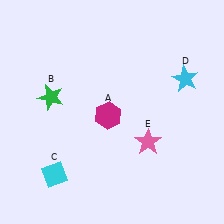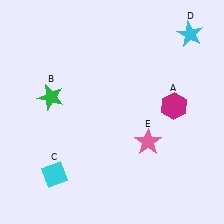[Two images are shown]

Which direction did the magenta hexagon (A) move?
The magenta hexagon (A) moved right.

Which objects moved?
The objects that moved are: the magenta hexagon (A), the cyan star (D).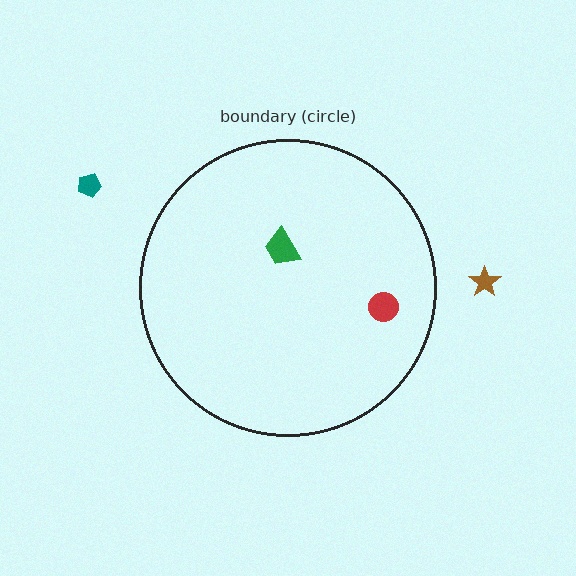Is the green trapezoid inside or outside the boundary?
Inside.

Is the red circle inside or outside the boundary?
Inside.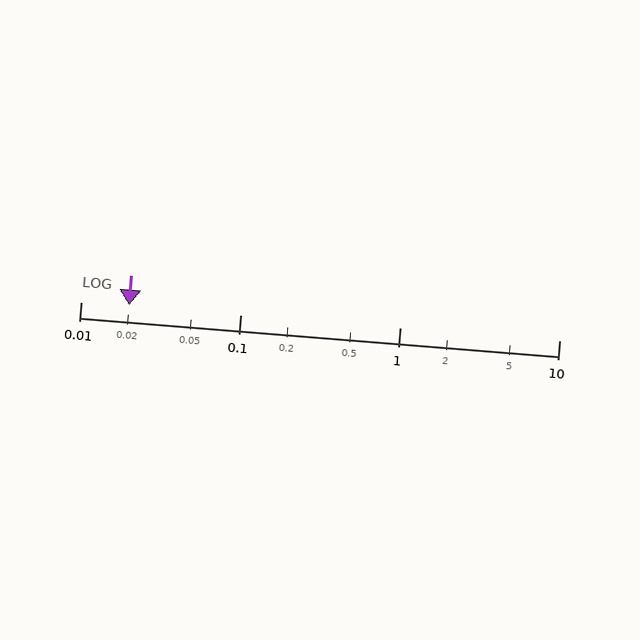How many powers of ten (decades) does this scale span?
The scale spans 3 decades, from 0.01 to 10.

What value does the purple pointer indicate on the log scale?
The pointer indicates approximately 0.02.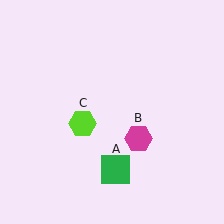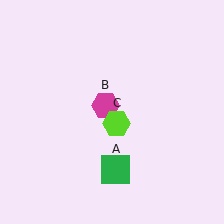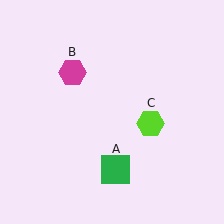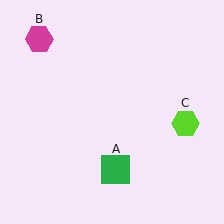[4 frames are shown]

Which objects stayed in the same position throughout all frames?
Green square (object A) remained stationary.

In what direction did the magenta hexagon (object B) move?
The magenta hexagon (object B) moved up and to the left.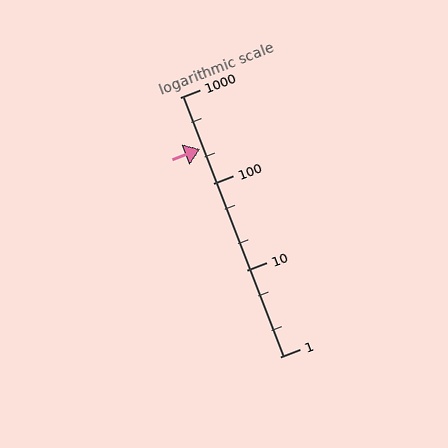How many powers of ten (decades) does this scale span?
The scale spans 3 decades, from 1 to 1000.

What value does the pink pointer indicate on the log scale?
The pointer indicates approximately 250.